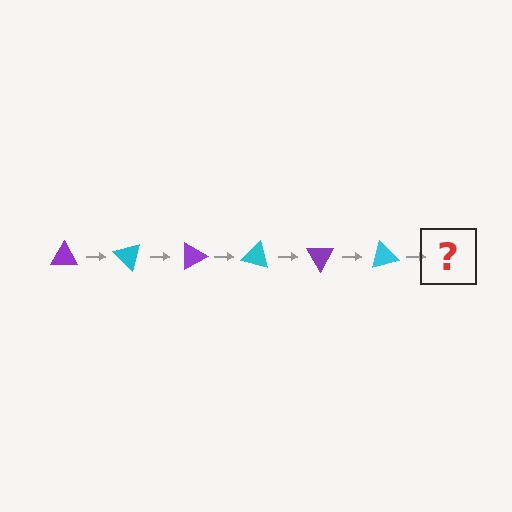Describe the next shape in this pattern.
It should be a purple triangle, rotated 270 degrees from the start.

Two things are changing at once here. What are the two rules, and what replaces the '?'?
The two rules are that it rotates 45 degrees each step and the color cycles through purple and cyan. The '?' should be a purple triangle, rotated 270 degrees from the start.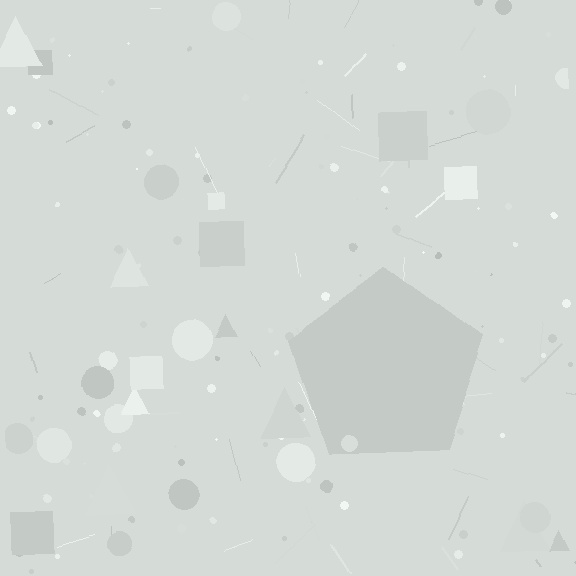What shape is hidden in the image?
A pentagon is hidden in the image.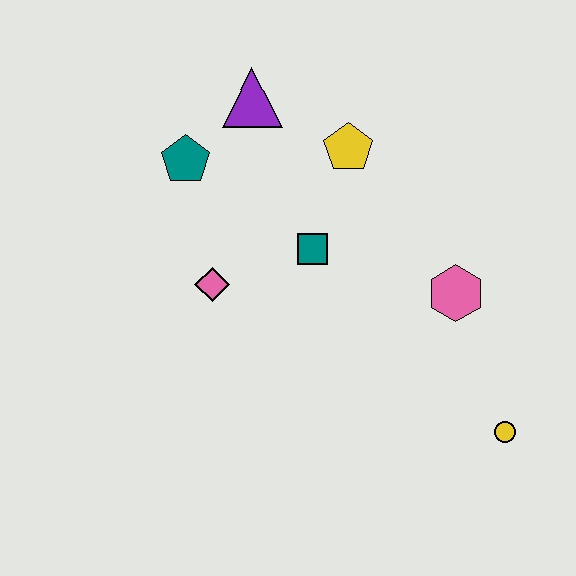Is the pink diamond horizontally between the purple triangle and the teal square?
No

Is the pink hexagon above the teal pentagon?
No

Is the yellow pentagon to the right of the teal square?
Yes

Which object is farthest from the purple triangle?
The yellow circle is farthest from the purple triangle.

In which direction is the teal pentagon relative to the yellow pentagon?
The teal pentagon is to the left of the yellow pentagon.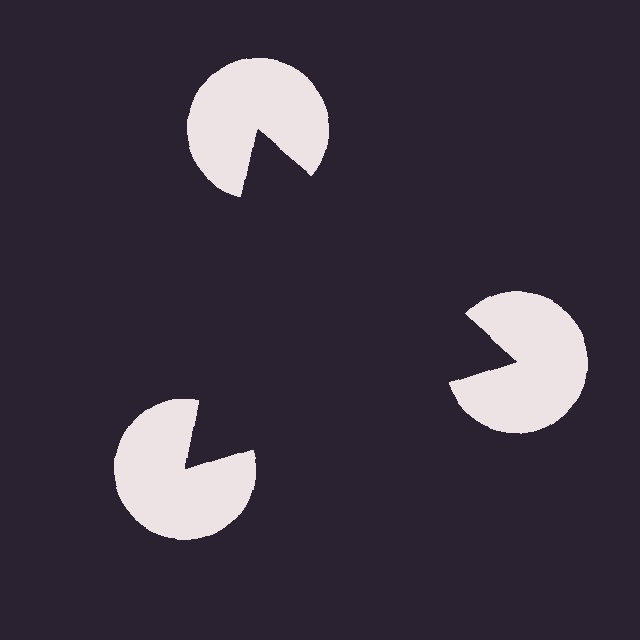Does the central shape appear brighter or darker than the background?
It typically appears slightly darker than the background, even though no actual brightness change is drawn.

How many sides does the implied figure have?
3 sides.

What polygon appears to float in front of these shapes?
An illusory triangle — its edges are inferred from the aligned wedge cuts in the pac-man discs, not physically drawn.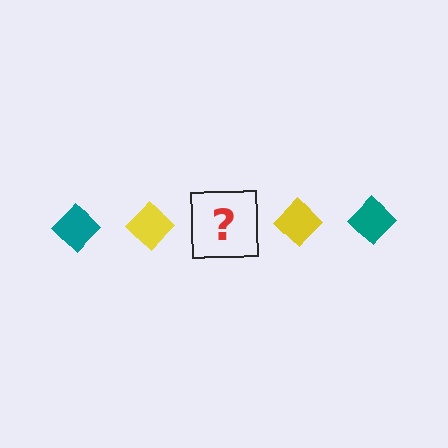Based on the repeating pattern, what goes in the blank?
The blank should be a teal diamond.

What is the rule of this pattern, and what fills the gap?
The rule is that the pattern cycles through teal, yellow diamonds. The gap should be filled with a teal diamond.